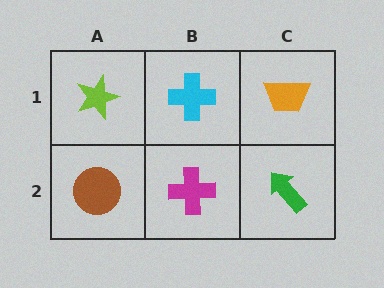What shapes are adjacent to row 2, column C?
An orange trapezoid (row 1, column C), a magenta cross (row 2, column B).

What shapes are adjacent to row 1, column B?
A magenta cross (row 2, column B), a lime star (row 1, column A), an orange trapezoid (row 1, column C).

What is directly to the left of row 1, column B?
A lime star.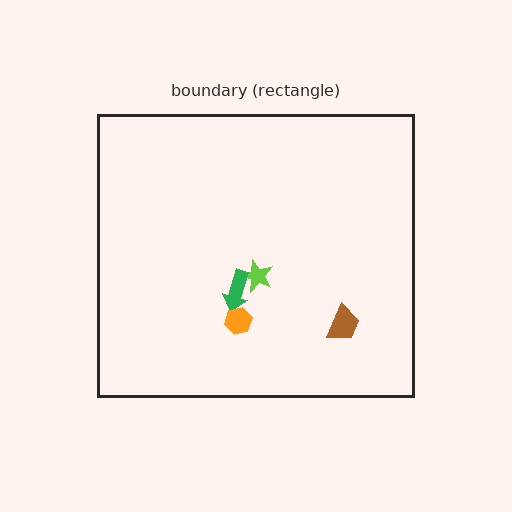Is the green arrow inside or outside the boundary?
Inside.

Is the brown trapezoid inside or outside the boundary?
Inside.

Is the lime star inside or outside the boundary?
Inside.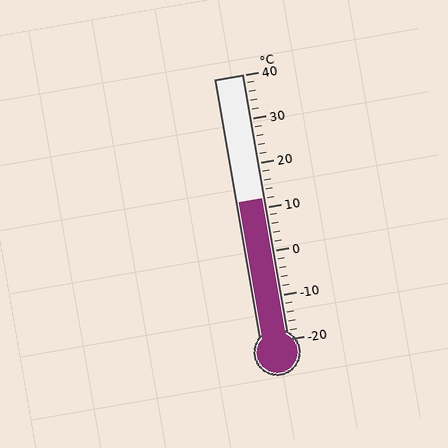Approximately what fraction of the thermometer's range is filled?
The thermometer is filled to approximately 55% of its range.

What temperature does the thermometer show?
The thermometer shows approximately 12°C.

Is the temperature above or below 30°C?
The temperature is below 30°C.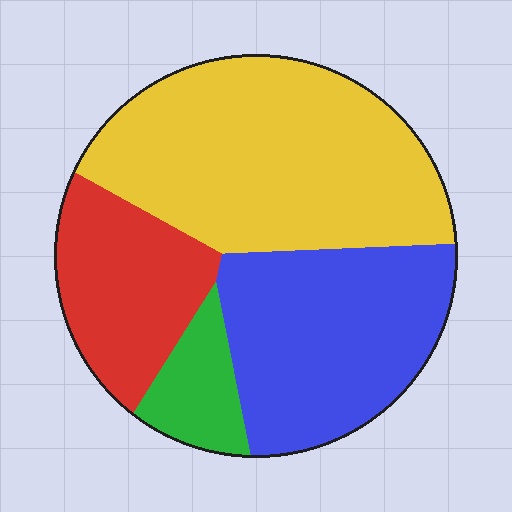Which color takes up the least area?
Green, at roughly 10%.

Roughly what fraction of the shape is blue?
Blue covers 30% of the shape.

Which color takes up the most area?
Yellow, at roughly 45%.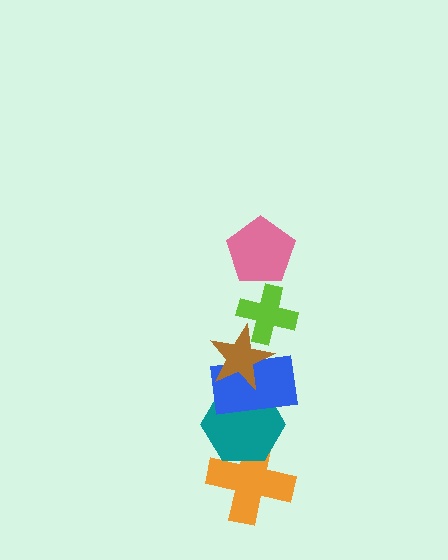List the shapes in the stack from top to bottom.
From top to bottom: the pink pentagon, the lime cross, the brown star, the blue rectangle, the teal hexagon, the orange cross.